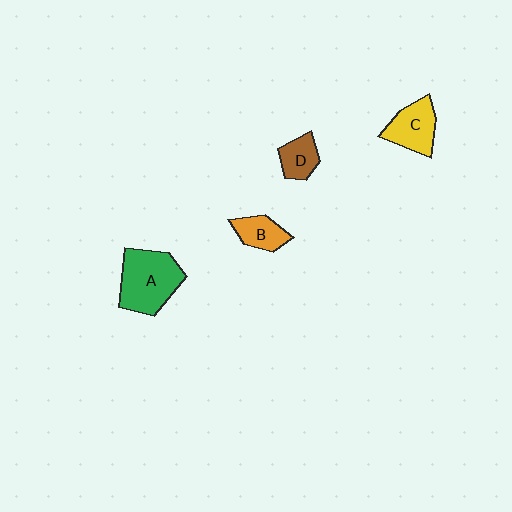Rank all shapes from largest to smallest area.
From largest to smallest: A (green), C (yellow), B (orange), D (brown).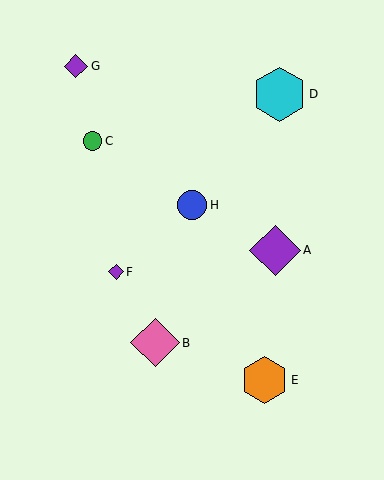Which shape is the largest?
The cyan hexagon (labeled D) is the largest.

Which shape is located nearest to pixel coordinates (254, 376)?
The orange hexagon (labeled E) at (264, 380) is nearest to that location.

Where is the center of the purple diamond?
The center of the purple diamond is at (76, 66).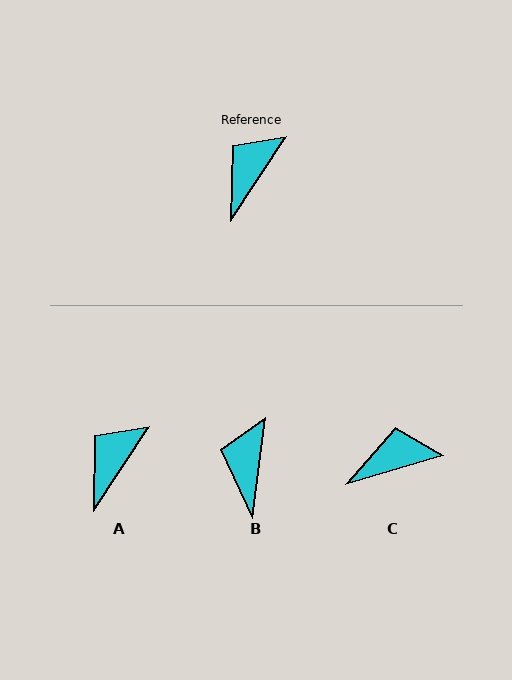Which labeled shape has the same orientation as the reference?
A.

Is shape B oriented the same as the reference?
No, it is off by about 27 degrees.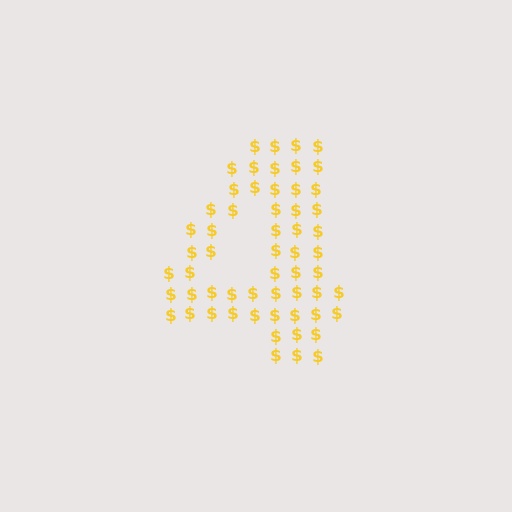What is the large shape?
The large shape is the digit 4.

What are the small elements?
The small elements are dollar signs.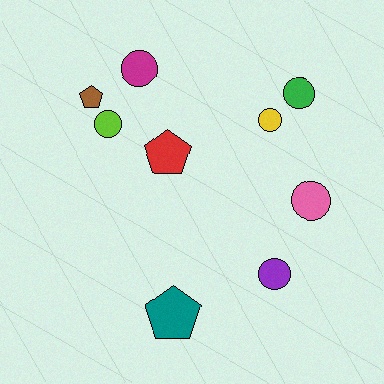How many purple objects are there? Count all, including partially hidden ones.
There is 1 purple object.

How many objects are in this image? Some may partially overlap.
There are 9 objects.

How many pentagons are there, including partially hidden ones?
There are 3 pentagons.